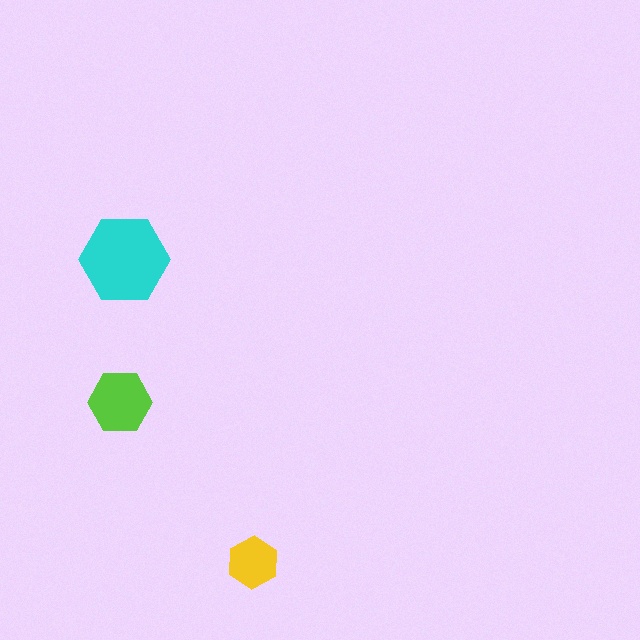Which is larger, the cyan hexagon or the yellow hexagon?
The cyan one.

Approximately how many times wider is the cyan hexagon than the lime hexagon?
About 1.5 times wider.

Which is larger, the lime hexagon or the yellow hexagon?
The lime one.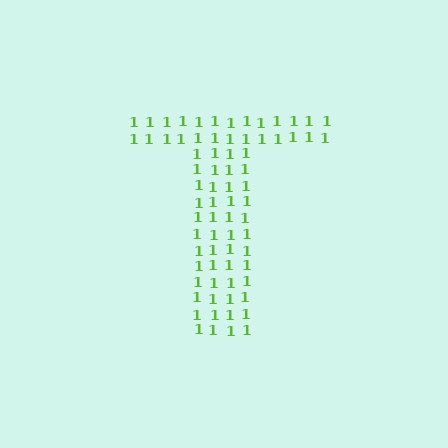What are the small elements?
The small elements are digit 1's.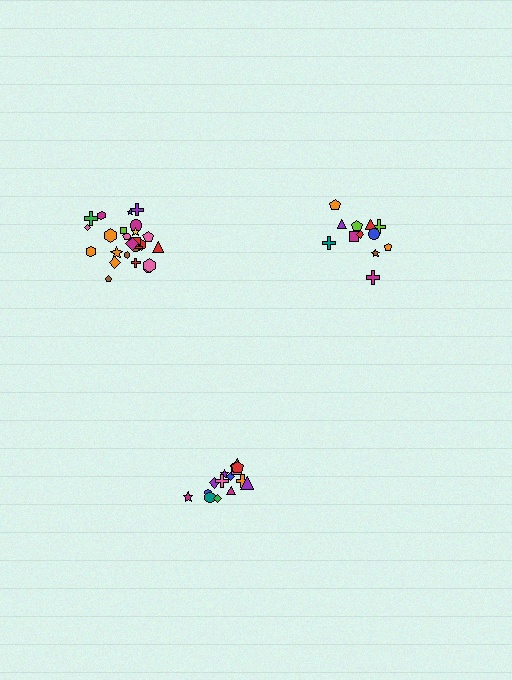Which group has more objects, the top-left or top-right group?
The top-left group.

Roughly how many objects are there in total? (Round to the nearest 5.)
Roughly 50 objects in total.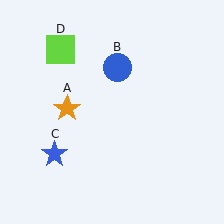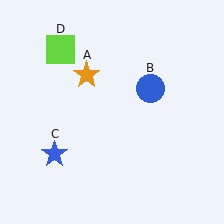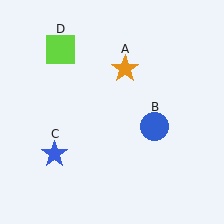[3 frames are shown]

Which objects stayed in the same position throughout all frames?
Blue star (object C) and lime square (object D) remained stationary.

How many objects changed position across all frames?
2 objects changed position: orange star (object A), blue circle (object B).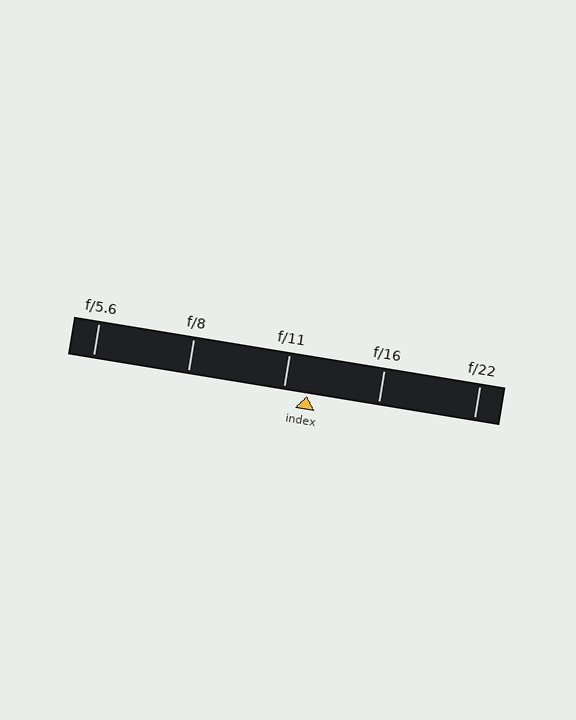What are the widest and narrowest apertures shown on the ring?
The widest aperture shown is f/5.6 and the narrowest is f/22.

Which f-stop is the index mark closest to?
The index mark is closest to f/11.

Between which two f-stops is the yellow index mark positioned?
The index mark is between f/11 and f/16.